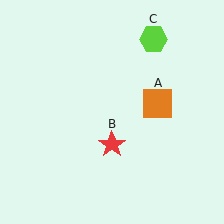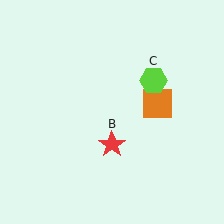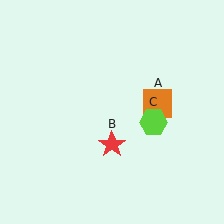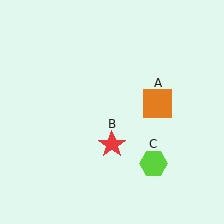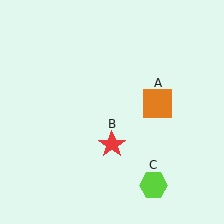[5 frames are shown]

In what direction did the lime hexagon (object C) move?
The lime hexagon (object C) moved down.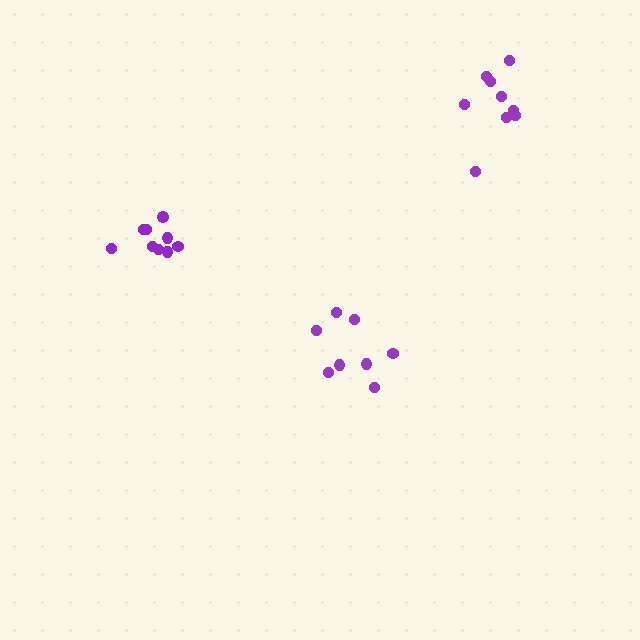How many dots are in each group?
Group 1: 8 dots, Group 2: 9 dots, Group 3: 9 dots (26 total).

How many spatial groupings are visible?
There are 3 spatial groupings.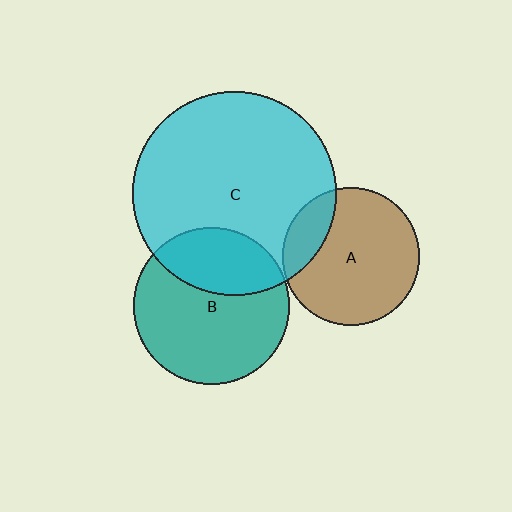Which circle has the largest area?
Circle C (cyan).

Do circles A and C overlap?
Yes.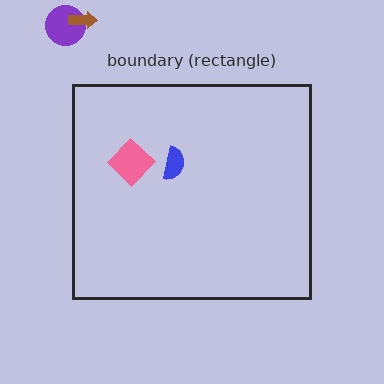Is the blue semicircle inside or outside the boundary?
Inside.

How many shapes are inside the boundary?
2 inside, 2 outside.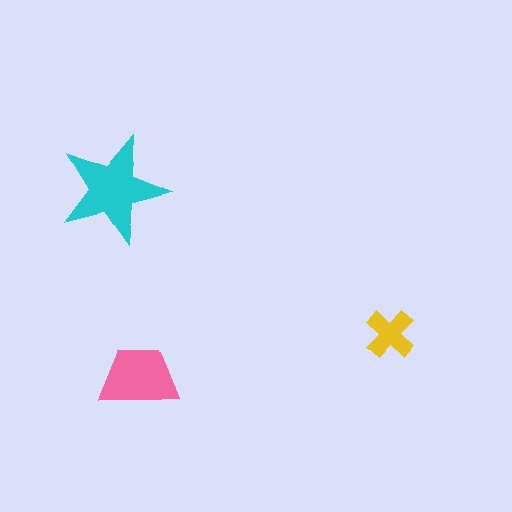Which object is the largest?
The cyan star.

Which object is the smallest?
The yellow cross.